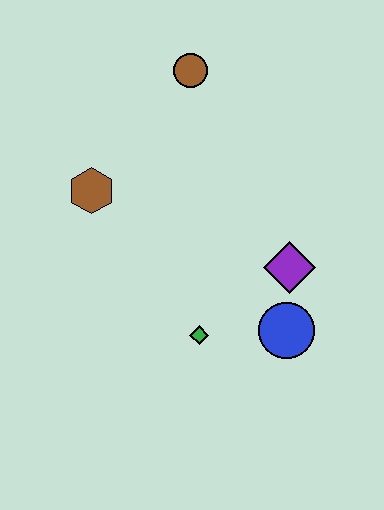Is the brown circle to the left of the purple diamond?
Yes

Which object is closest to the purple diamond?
The blue circle is closest to the purple diamond.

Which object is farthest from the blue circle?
The brown circle is farthest from the blue circle.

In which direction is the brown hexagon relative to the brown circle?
The brown hexagon is below the brown circle.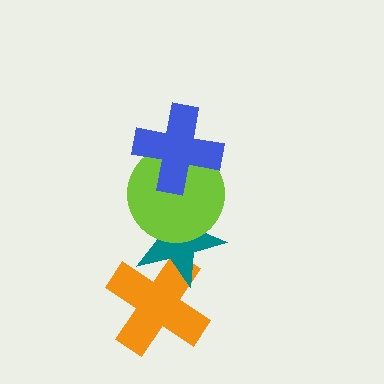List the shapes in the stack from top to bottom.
From top to bottom: the blue cross, the lime circle, the teal star, the orange cross.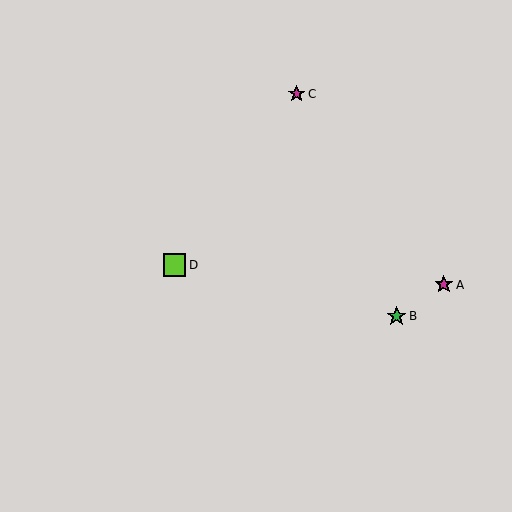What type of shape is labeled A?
Shape A is a magenta star.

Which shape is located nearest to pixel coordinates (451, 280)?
The magenta star (labeled A) at (444, 285) is nearest to that location.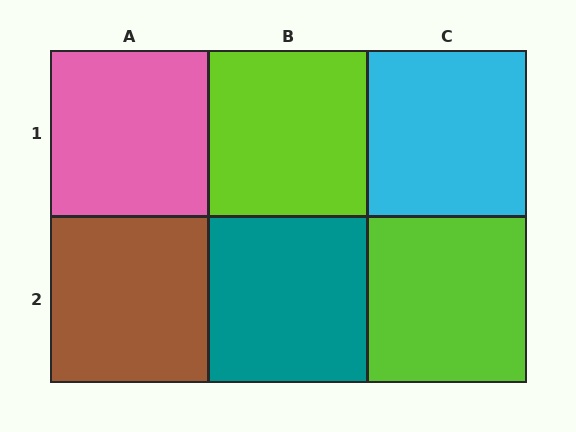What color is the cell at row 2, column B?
Teal.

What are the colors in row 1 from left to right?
Pink, lime, cyan.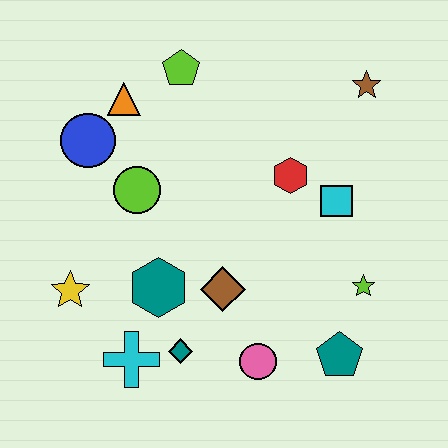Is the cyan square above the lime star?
Yes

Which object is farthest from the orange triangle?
The teal pentagon is farthest from the orange triangle.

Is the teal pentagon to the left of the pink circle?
No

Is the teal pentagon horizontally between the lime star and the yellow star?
Yes